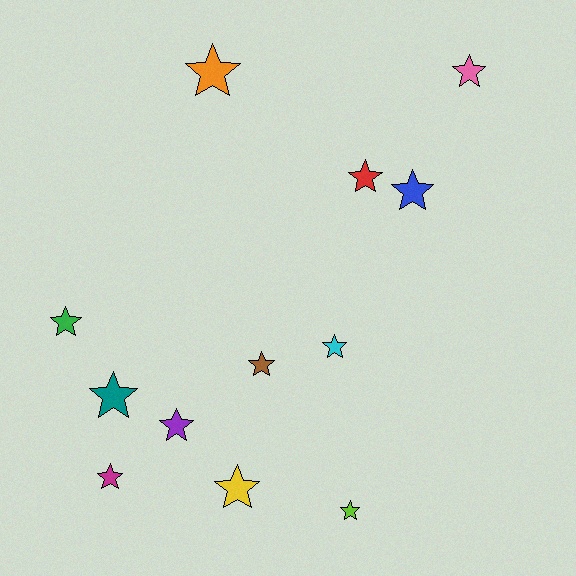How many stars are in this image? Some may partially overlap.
There are 12 stars.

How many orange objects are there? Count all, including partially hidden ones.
There is 1 orange object.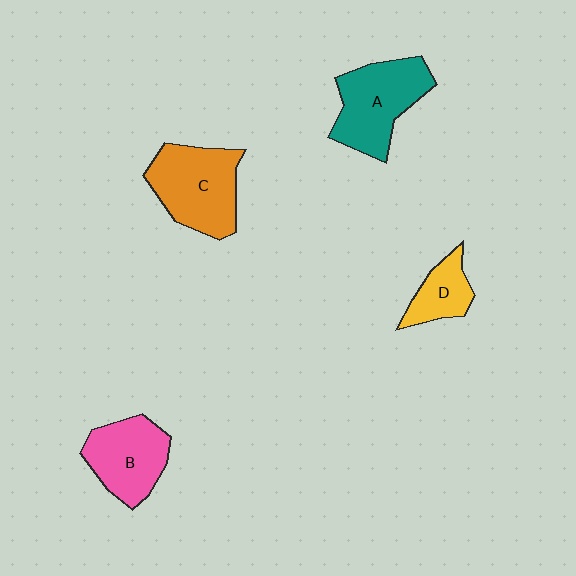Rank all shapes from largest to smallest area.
From largest to smallest: C (orange), A (teal), B (pink), D (yellow).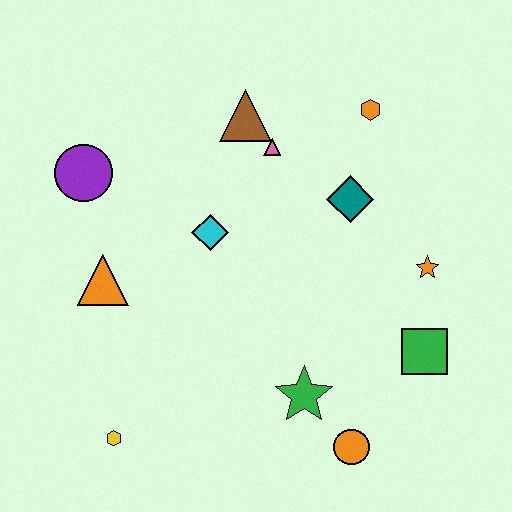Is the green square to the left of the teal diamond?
No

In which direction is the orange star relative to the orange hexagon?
The orange star is below the orange hexagon.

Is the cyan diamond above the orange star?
Yes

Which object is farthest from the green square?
The purple circle is farthest from the green square.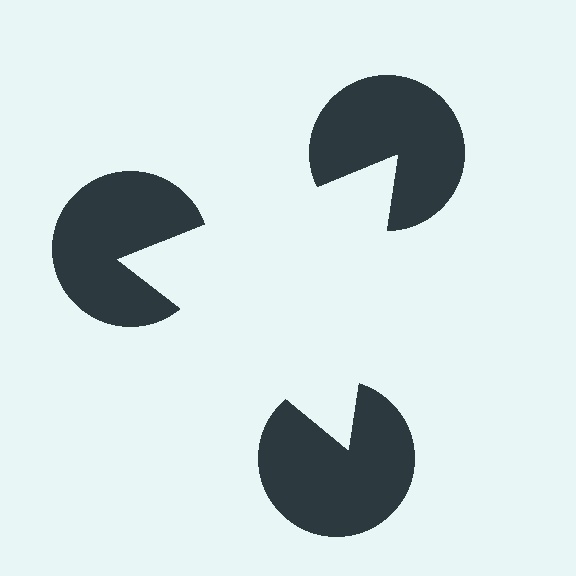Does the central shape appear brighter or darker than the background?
It typically appears slightly brighter than the background, even though no actual brightness change is drawn.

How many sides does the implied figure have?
3 sides.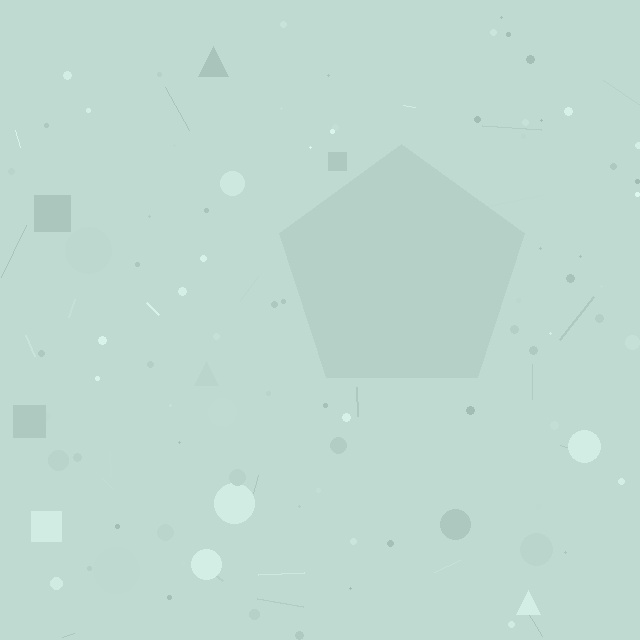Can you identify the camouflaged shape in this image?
The camouflaged shape is a pentagon.